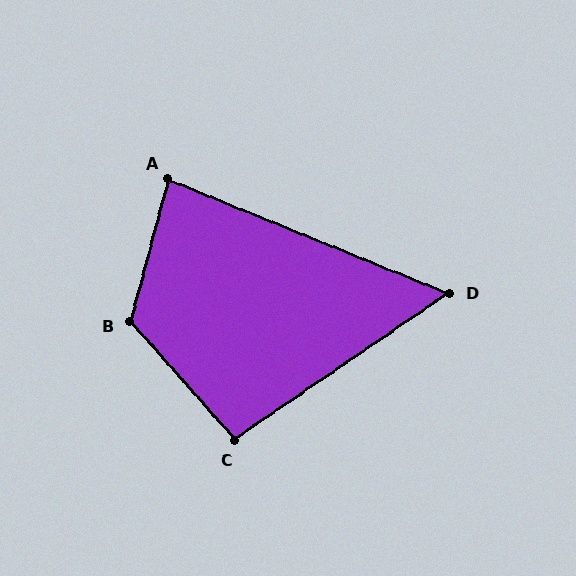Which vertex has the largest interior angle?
B, at approximately 124 degrees.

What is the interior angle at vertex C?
Approximately 97 degrees (obtuse).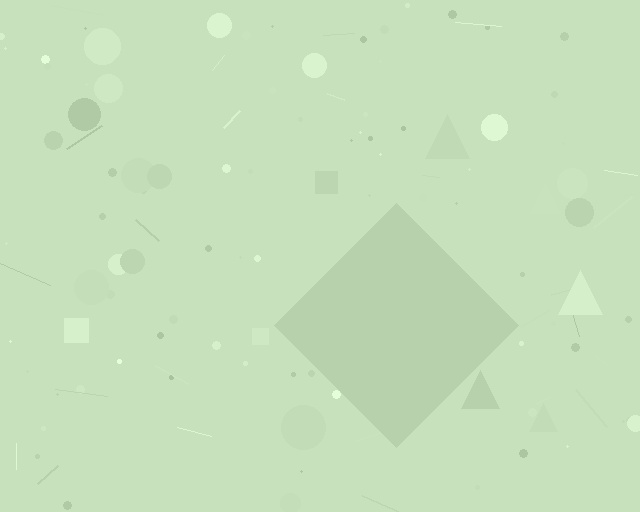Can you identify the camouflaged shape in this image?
The camouflaged shape is a diamond.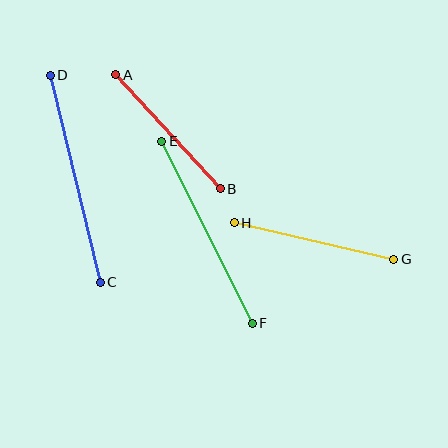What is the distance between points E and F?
The distance is approximately 203 pixels.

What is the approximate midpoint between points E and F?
The midpoint is at approximately (207, 232) pixels.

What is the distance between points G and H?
The distance is approximately 164 pixels.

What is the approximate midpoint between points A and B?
The midpoint is at approximately (168, 132) pixels.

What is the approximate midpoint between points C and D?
The midpoint is at approximately (75, 179) pixels.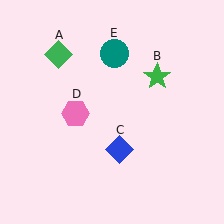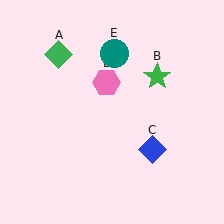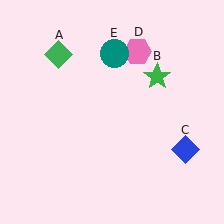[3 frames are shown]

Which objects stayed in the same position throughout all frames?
Green diamond (object A) and green star (object B) and teal circle (object E) remained stationary.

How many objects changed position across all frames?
2 objects changed position: blue diamond (object C), pink hexagon (object D).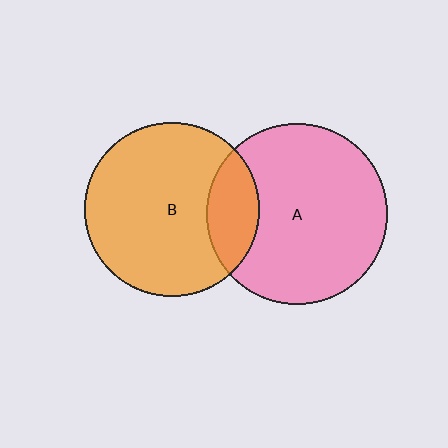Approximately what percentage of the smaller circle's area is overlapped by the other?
Approximately 20%.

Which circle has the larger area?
Circle A (pink).